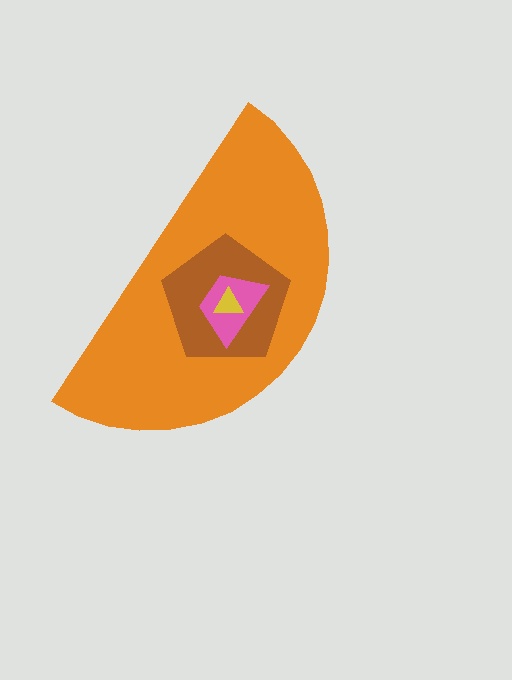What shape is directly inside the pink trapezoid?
The yellow triangle.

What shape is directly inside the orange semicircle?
The brown pentagon.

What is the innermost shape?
The yellow triangle.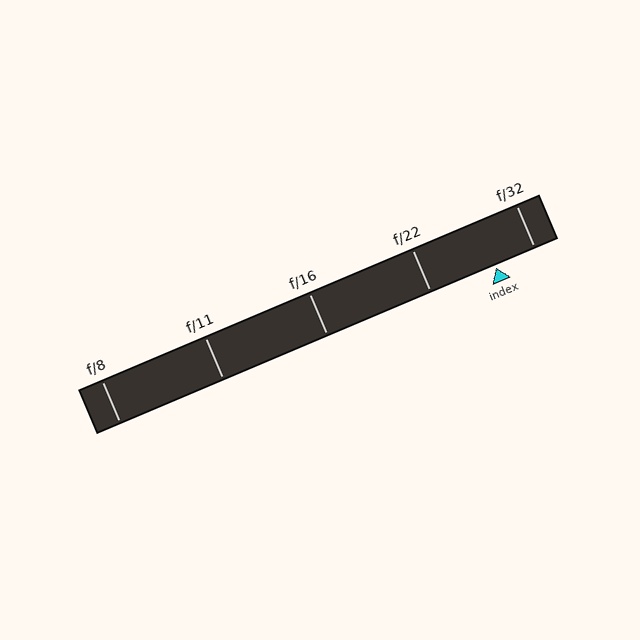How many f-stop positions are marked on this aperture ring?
There are 5 f-stop positions marked.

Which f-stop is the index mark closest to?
The index mark is closest to f/32.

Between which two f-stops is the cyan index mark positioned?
The index mark is between f/22 and f/32.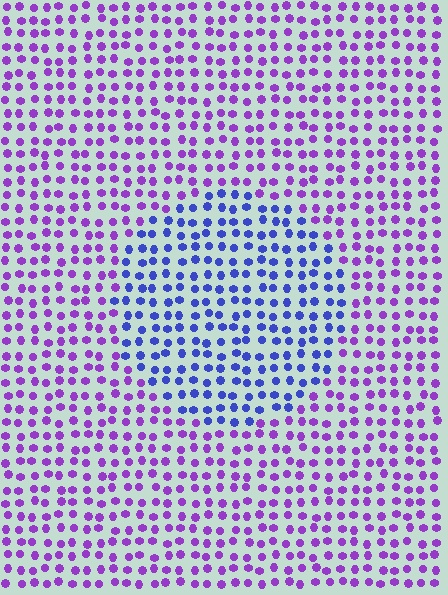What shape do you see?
I see a circle.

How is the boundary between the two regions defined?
The boundary is defined purely by a slight shift in hue (about 45 degrees). Spacing, size, and orientation are identical on both sides.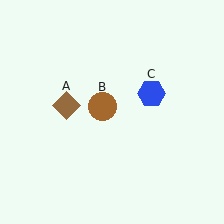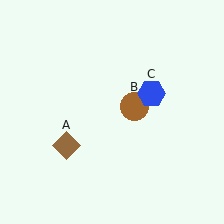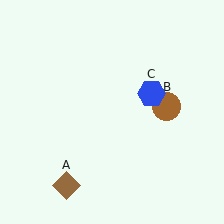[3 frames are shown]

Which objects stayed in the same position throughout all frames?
Blue hexagon (object C) remained stationary.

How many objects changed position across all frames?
2 objects changed position: brown diamond (object A), brown circle (object B).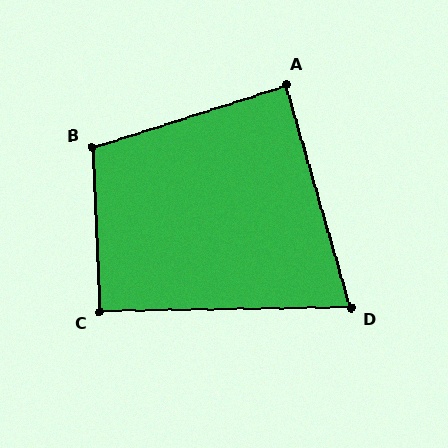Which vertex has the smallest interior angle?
D, at approximately 75 degrees.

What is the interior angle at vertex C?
Approximately 92 degrees (approximately right).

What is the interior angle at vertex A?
Approximately 88 degrees (approximately right).